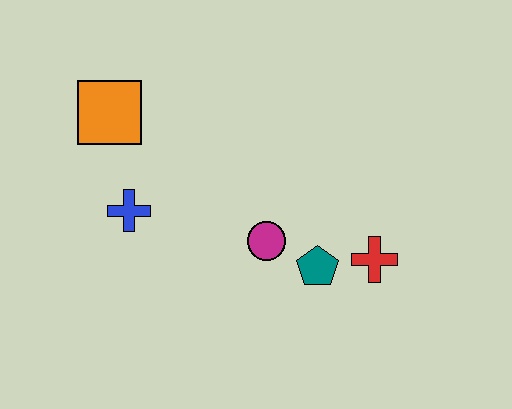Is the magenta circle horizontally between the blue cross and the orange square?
No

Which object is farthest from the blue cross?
The red cross is farthest from the blue cross.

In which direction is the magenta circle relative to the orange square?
The magenta circle is to the right of the orange square.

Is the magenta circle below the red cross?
No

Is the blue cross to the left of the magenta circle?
Yes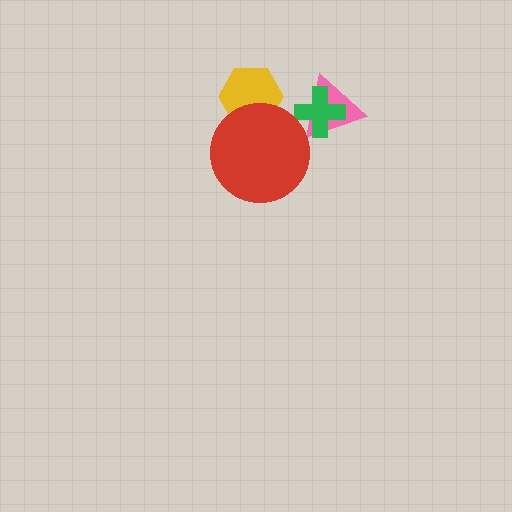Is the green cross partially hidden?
No, no other shape covers it.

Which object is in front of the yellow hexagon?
The red circle is in front of the yellow hexagon.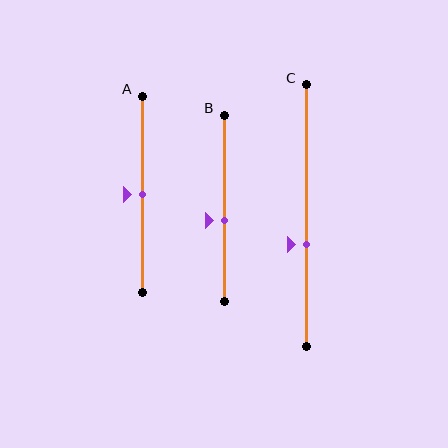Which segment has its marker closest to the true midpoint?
Segment A has its marker closest to the true midpoint.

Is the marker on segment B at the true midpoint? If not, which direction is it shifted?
No, the marker on segment B is shifted downward by about 6% of the segment length.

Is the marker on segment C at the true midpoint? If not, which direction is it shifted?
No, the marker on segment C is shifted downward by about 11% of the segment length.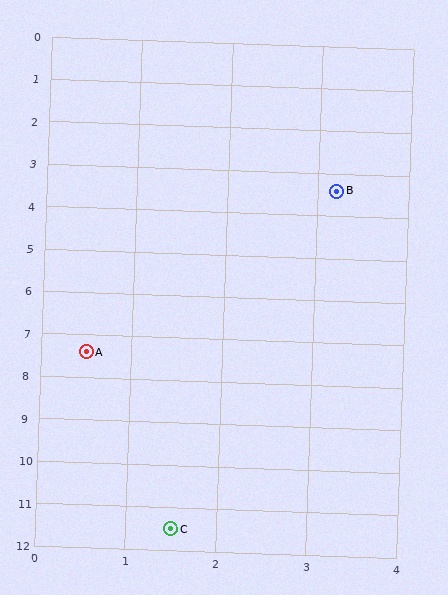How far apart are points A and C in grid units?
Points A and C are about 4.2 grid units apart.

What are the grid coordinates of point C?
Point C is at approximately (1.5, 11.5).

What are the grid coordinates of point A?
Point A is at approximately (0.5, 7.4).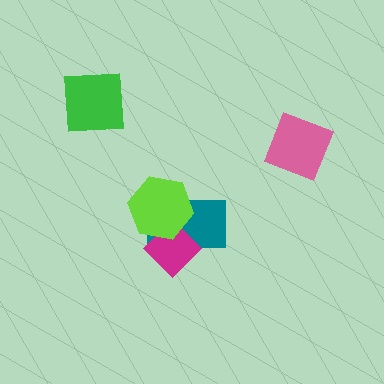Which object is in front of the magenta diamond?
The lime hexagon is in front of the magenta diamond.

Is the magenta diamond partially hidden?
Yes, it is partially covered by another shape.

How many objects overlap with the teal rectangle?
2 objects overlap with the teal rectangle.